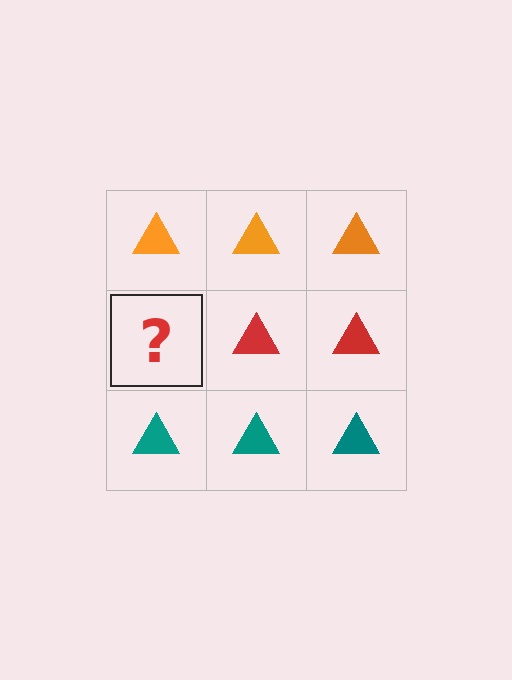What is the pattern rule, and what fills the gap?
The rule is that each row has a consistent color. The gap should be filled with a red triangle.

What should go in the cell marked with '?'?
The missing cell should contain a red triangle.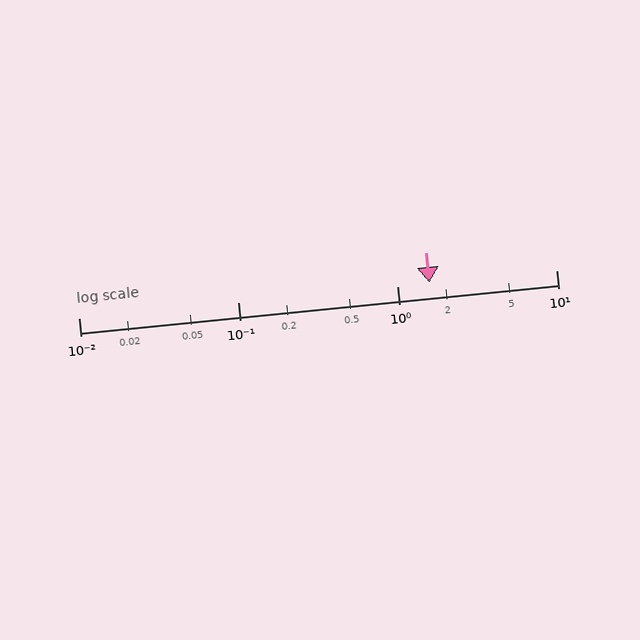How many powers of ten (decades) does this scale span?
The scale spans 3 decades, from 0.01 to 10.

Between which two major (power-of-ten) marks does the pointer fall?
The pointer is between 1 and 10.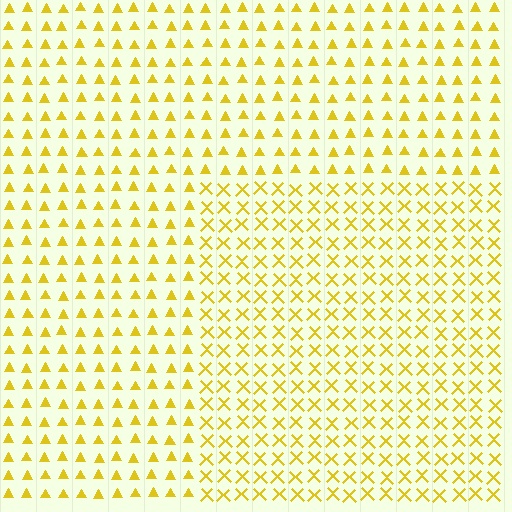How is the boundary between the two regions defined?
The boundary is defined by a change in element shape: X marks inside vs. triangles outside. All elements share the same color and spacing.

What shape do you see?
I see a rectangle.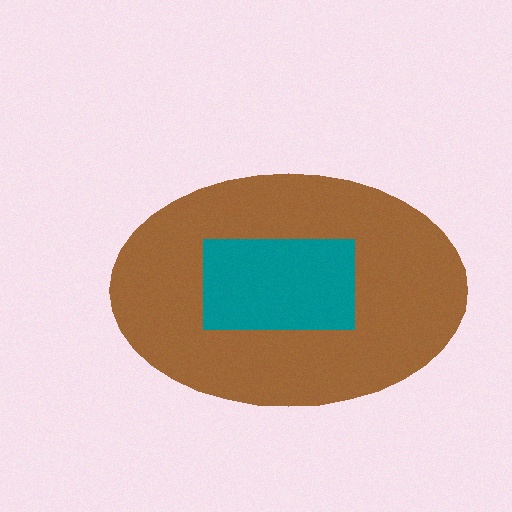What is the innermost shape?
The teal rectangle.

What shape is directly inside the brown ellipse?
The teal rectangle.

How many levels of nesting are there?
2.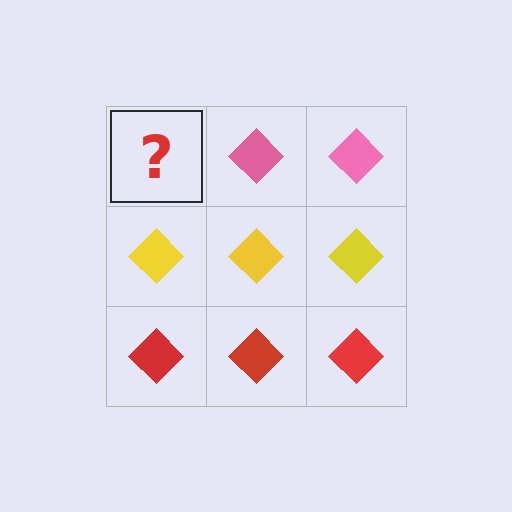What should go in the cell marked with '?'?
The missing cell should contain a pink diamond.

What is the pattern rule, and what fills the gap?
The rule is that each row has a consistent color. The gap should be filled with a pink diamond.